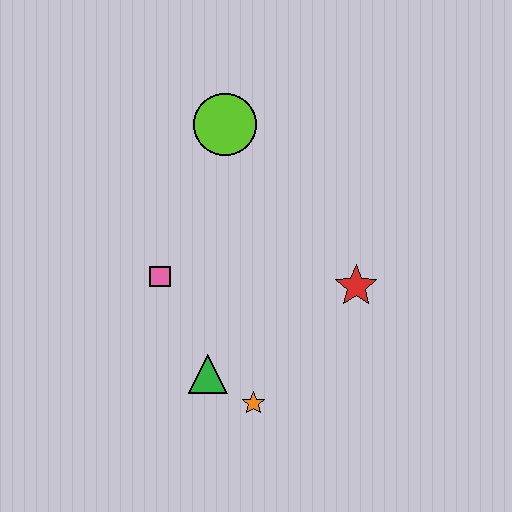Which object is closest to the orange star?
The green triangle is closest to the orange star.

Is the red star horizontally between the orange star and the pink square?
No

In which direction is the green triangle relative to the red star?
The green triangle is to the left of the red star.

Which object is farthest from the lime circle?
The orange star is farthest from the lime circle.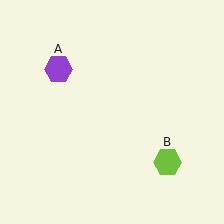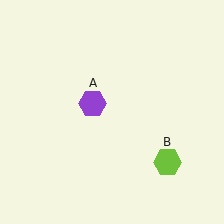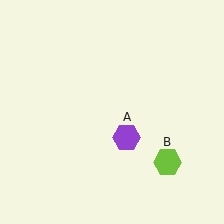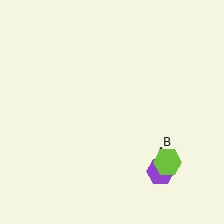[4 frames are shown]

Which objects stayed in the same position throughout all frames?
Lime hexagon (object B) remained stationary.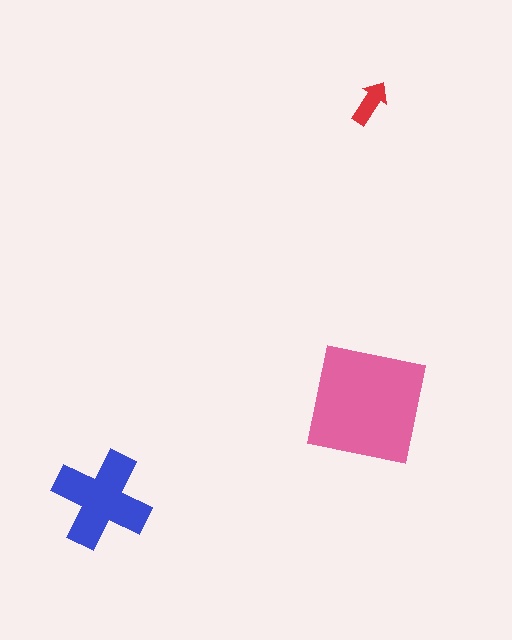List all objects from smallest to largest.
The red arrow, the blue cross, the pink square.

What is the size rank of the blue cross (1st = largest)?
2nd.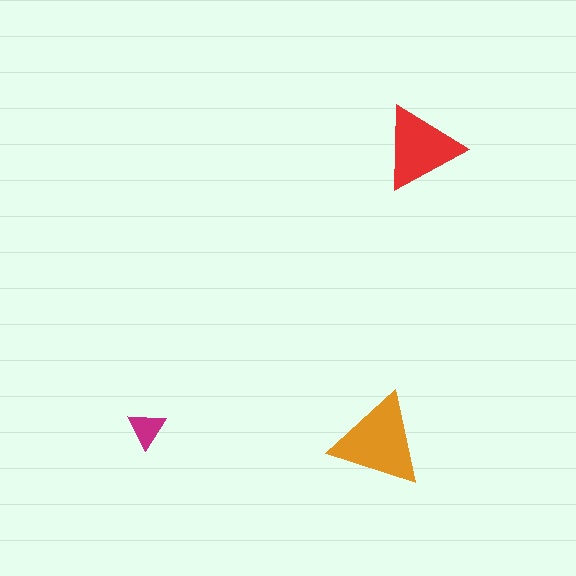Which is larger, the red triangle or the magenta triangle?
The red one.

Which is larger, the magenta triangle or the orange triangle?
The orange one.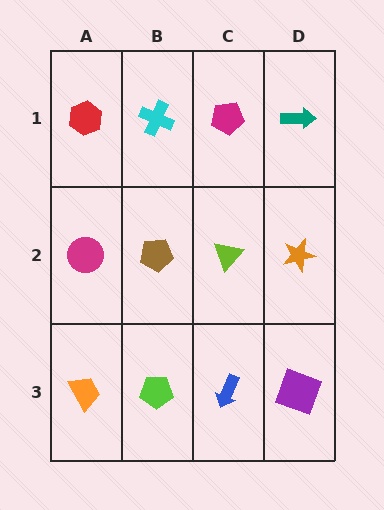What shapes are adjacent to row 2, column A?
A red hexagon (row 1, column A), an orange trapezoid (row 3, column A), a brown pentagon (row 2, column B).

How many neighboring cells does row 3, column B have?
3.